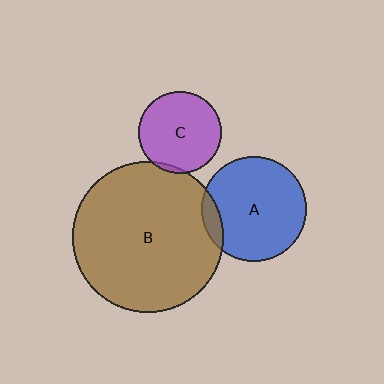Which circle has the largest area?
Circle B (brown).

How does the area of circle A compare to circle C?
Approximately 1.6 times.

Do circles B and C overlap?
Yes.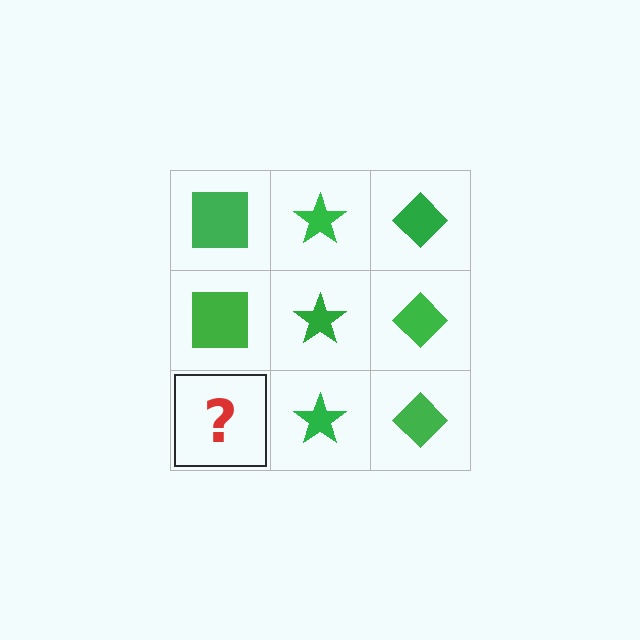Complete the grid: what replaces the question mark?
The question mark should be replaced with a green square.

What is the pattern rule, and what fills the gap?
The rule is that each column has a consistent shape. The gap should be filled with a green square.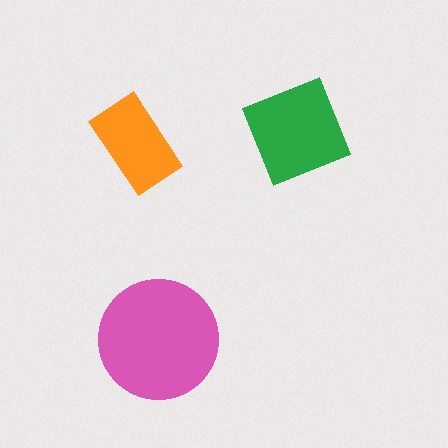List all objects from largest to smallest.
The pink circle, the green diamond, the orange rectangle.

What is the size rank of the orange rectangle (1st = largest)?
3rd.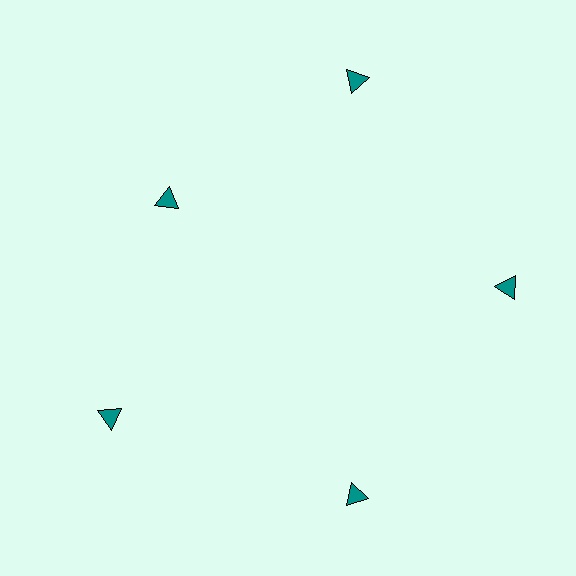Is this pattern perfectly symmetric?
No. The 5 teal triangles are arranged in a ring, but one element near the 10 o'clock position is pulled inward toward the center, breaking the 5-fold rotational symmetry.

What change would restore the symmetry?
The symmetry would be restored by moving it outward, back onto the ring so that all 5 triangles sit at equal angles and equal distance from the center.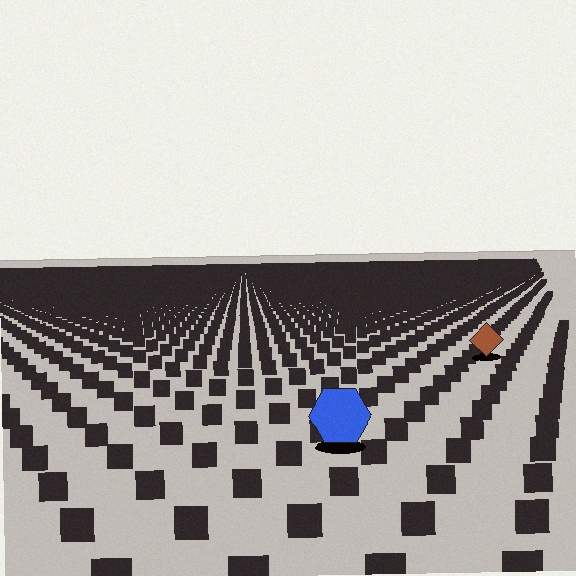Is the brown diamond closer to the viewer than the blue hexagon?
No. The blue hexagon is closer — you can tell from the texture gradient: the ground texture is coarser near it.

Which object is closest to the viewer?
The blue hexagon is closest. The texture marks near it are larger and more spread out.